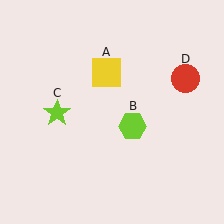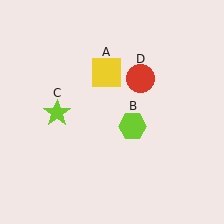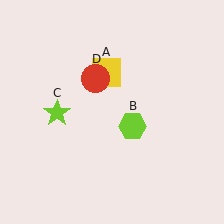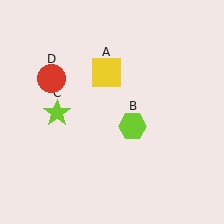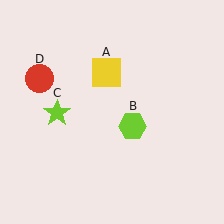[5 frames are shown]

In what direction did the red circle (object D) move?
The red circle (object D) moved left.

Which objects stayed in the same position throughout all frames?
Yellow square (object A) and lime hexagon (object B) and lime star (object C) remained stationary.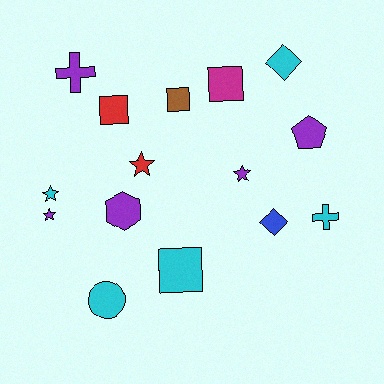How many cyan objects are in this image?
There are 5 cyan objects.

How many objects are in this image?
There are 15 objects.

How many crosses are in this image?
There are 2 crosses.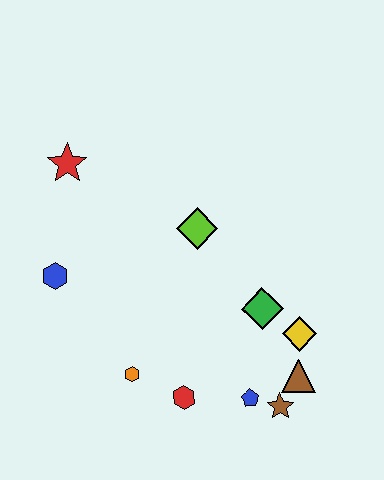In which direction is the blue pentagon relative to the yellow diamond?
The blue pentagon is below the yellow diamond.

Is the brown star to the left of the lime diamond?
No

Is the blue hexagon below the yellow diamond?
No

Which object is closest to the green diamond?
The yellow diamond is closest to the green diamond.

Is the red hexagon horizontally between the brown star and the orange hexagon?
Yes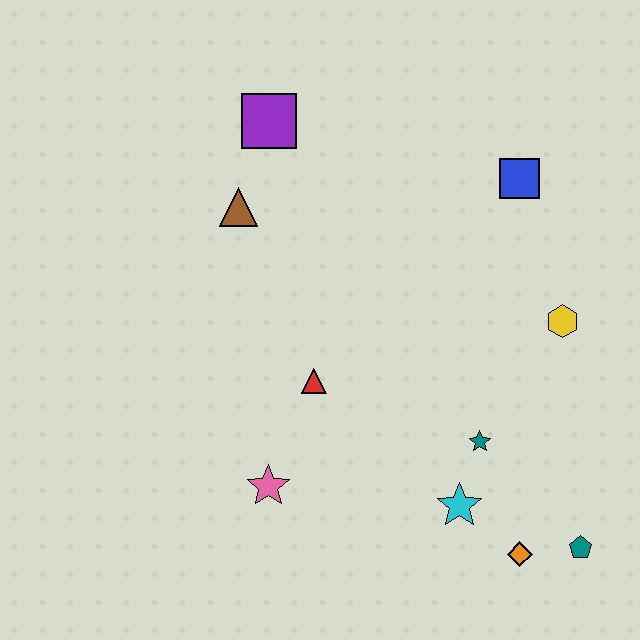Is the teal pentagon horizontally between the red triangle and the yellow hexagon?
No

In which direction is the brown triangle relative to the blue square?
The brown triangle is to the left of the blue square.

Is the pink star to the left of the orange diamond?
Yes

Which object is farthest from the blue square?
The pink star is farthest from the blue square.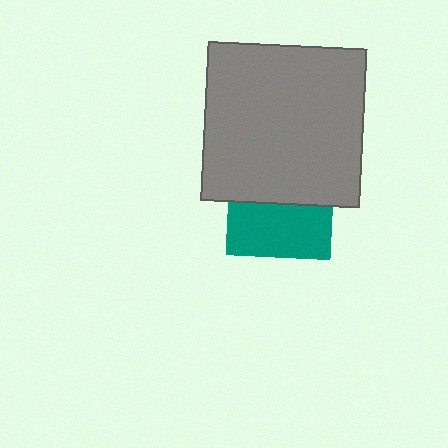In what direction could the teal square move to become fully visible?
The teal square could move down. That would shift it out from behind the gray square entirely.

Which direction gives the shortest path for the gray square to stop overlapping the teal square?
Moving up gives the shortest separation.